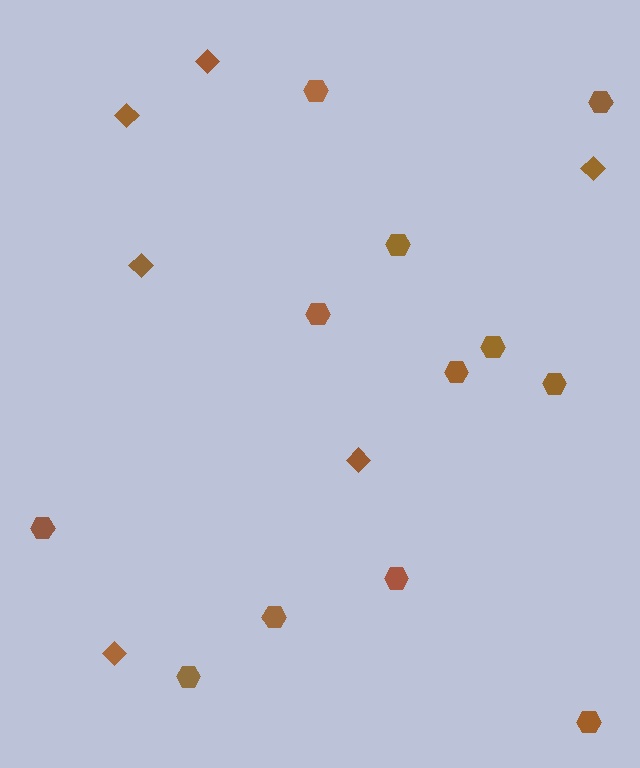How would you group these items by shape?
There are 2 groups: one group of hexagons (12) and one group of diamonds (6).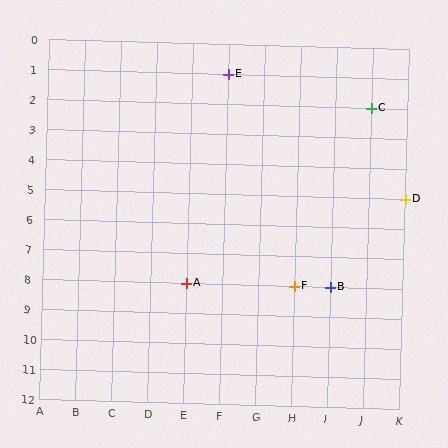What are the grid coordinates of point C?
Point C is at grid coordinates (J, 2).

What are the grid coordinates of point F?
Point F is at grid coordinates (H, 8).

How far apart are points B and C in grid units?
Points B and C are 1 column and 6 rows apart (about 6.1 grid units diagonally).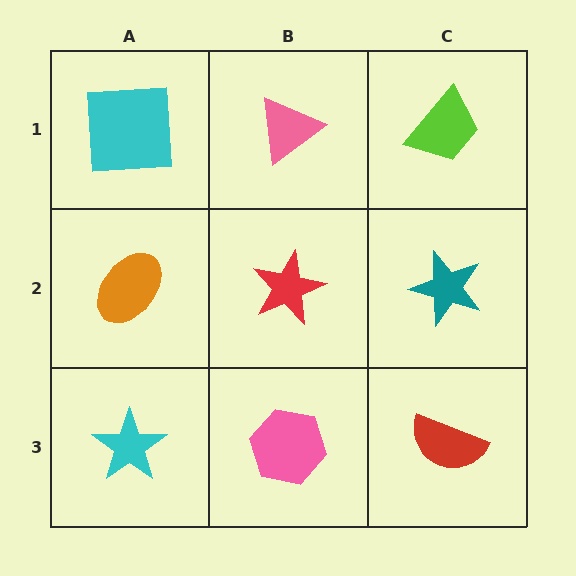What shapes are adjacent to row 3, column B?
A red star (row 2, column B), a cyan star (row 3, column A), a red semicircle (row 3, column C).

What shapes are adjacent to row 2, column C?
A lime trapezoid (row 1, column C), a red semicircle (row 3, column C), a red star (row 2, column B).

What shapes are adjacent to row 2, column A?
A cyan square (row 1, column A), a cyan star (row 3, column A), a red star (row 2, column B).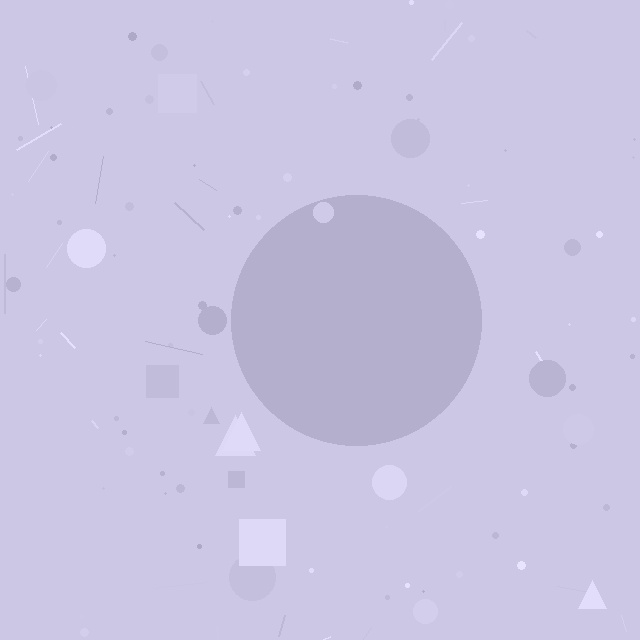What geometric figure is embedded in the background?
A circle is embedded in the background.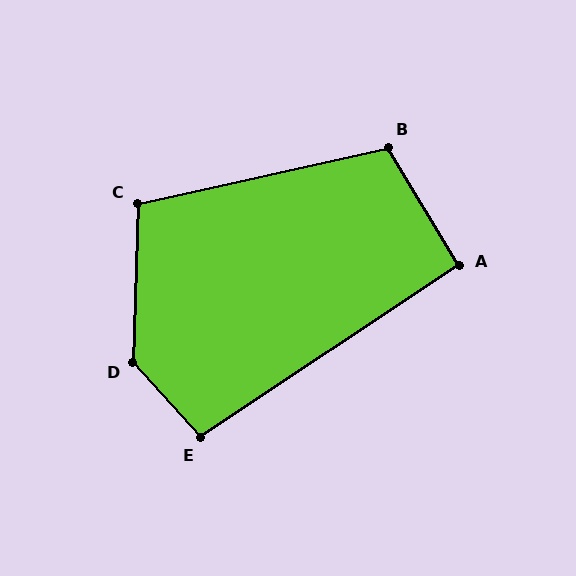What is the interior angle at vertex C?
Approximately 104 degrees (obtuse).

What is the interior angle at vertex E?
Approximately 99 degrees (obtuse).